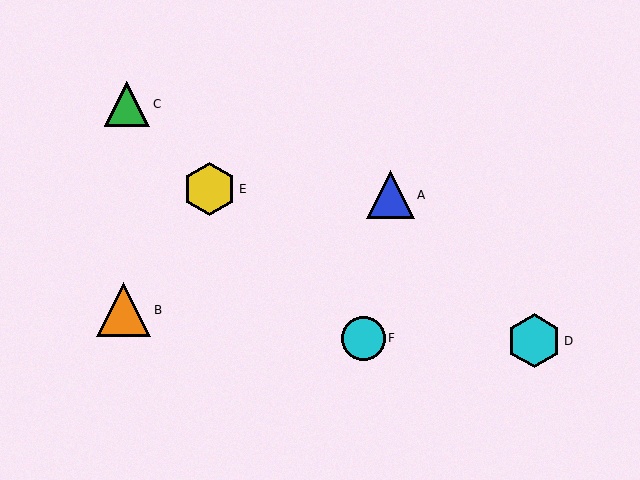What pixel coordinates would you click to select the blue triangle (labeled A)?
Click at (390, 195) to select the blue triangle A.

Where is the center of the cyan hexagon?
The center of the cyan hexagon is at (534, 341).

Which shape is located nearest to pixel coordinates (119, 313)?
The orange triangle (labeled B) at (124, 310) is nearest to that location.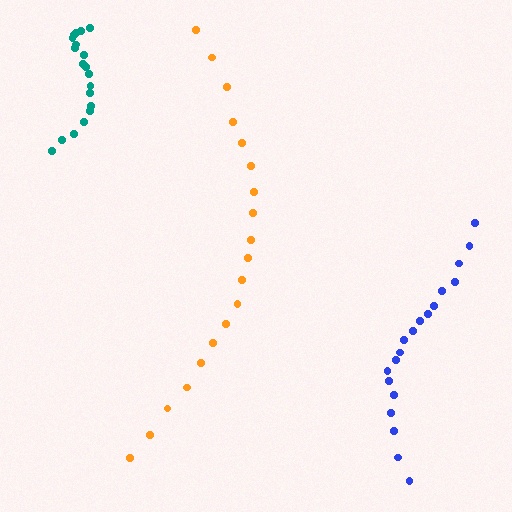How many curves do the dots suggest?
There are 3 distinct paths.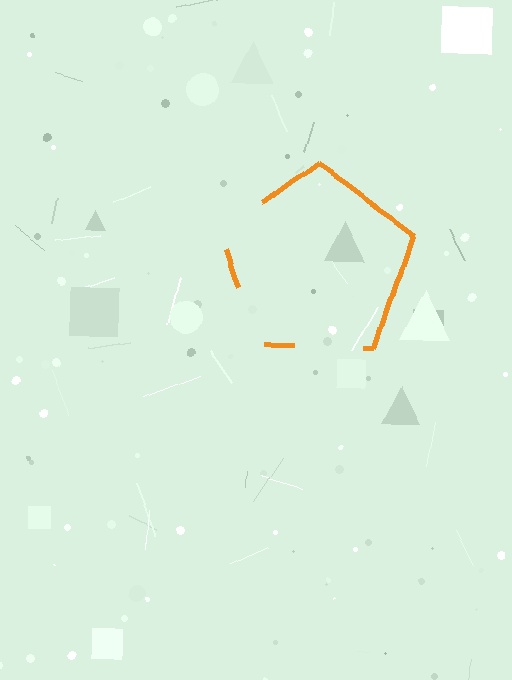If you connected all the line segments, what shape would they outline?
They would outline a pentagon.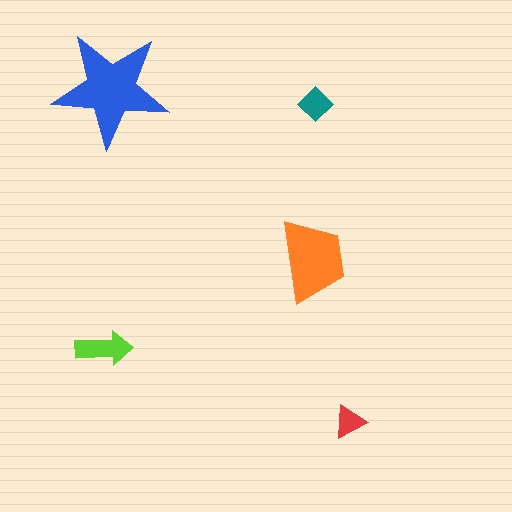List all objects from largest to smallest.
The blue star, the orange trapezoid, the lime arrow, the teal diamond, the red triangle.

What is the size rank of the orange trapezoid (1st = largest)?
2nd.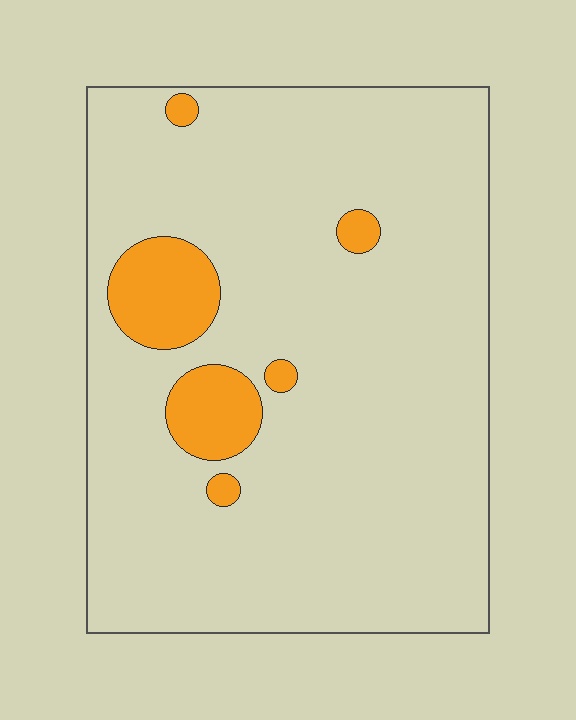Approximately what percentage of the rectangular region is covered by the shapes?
Approximately 10%.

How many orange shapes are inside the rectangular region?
6.